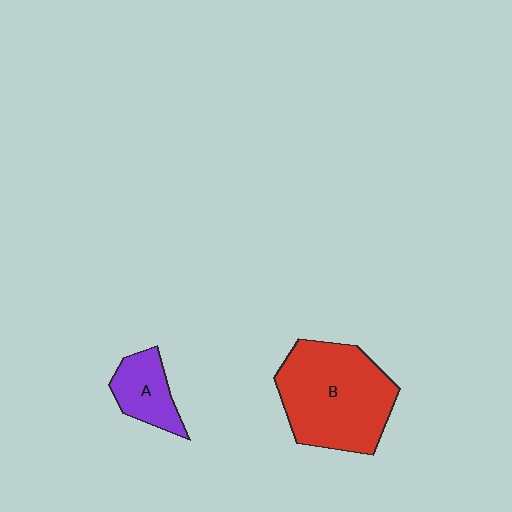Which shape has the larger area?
Shape B (red).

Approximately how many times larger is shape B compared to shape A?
Approximately 2.7 times.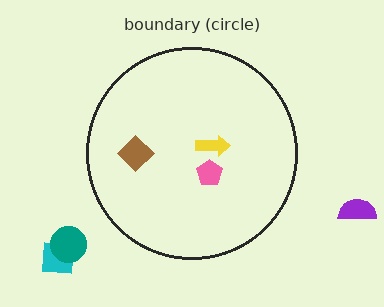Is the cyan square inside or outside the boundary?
Outside.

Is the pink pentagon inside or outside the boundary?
Inside.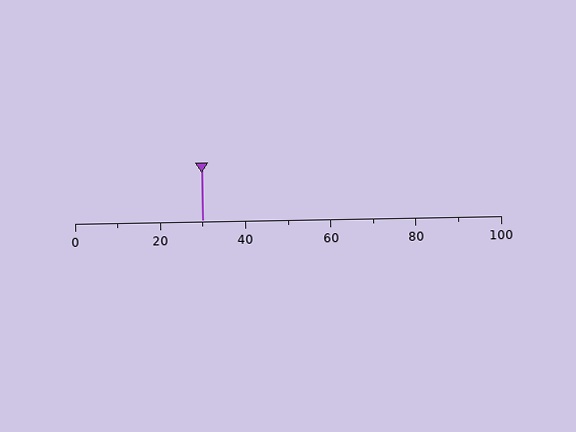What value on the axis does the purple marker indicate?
The marker indicates approximately 30.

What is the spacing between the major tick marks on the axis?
The major ticks are spaced 20 apart.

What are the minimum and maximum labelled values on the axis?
The axis runs from 0 to 100.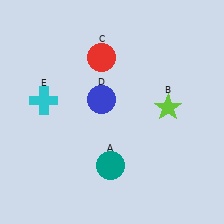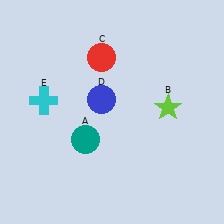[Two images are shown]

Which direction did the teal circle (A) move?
The teal circle (A) moved up.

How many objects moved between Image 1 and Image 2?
1 object moved between the two images.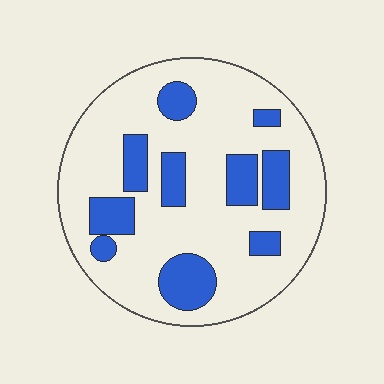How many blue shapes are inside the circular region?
10.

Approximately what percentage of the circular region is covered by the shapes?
Approximately 25%.